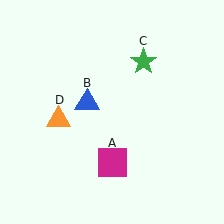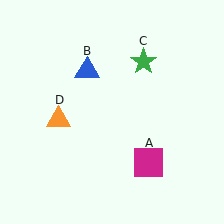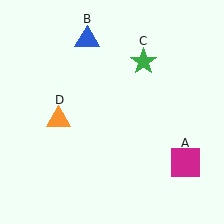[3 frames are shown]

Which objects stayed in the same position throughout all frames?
Green star (object C) and orange triangle (object D) remained stationary.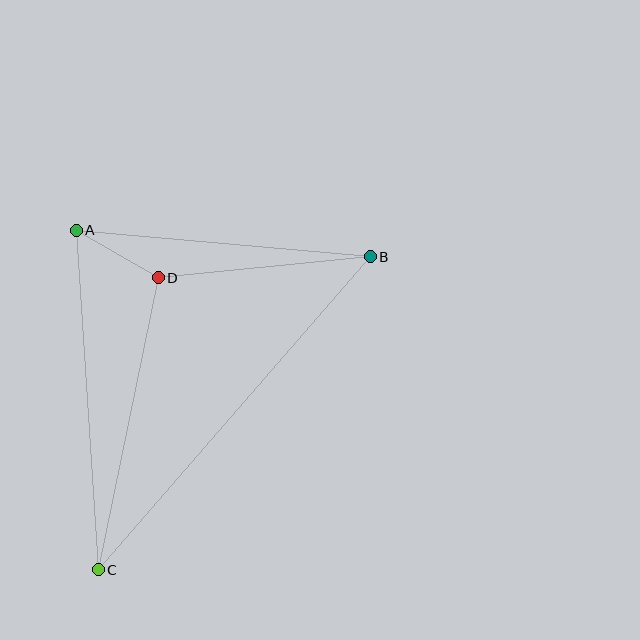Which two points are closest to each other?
Points A and D are closest to each other.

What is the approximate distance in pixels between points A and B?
The distance between A and B is approximately 295 pixels.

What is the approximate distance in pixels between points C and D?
The distance between C and D is approximately 298 pixels.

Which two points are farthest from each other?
Points B and C are farthest from each other.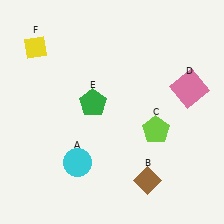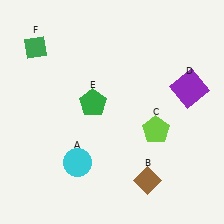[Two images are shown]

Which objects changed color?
D changed from pink to purple. F changed from yellow to green.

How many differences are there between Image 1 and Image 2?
There are 2 differences between the two images.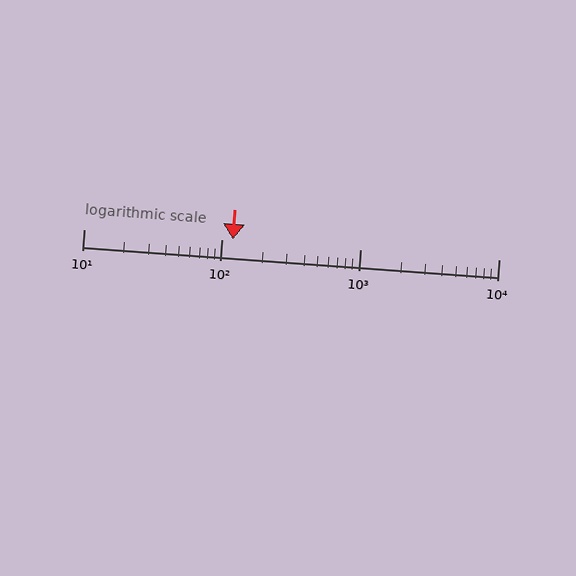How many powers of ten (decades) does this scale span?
The scale spans 3 decades, from 10 to 10000.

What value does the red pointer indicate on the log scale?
The pointer indicates approximately 120.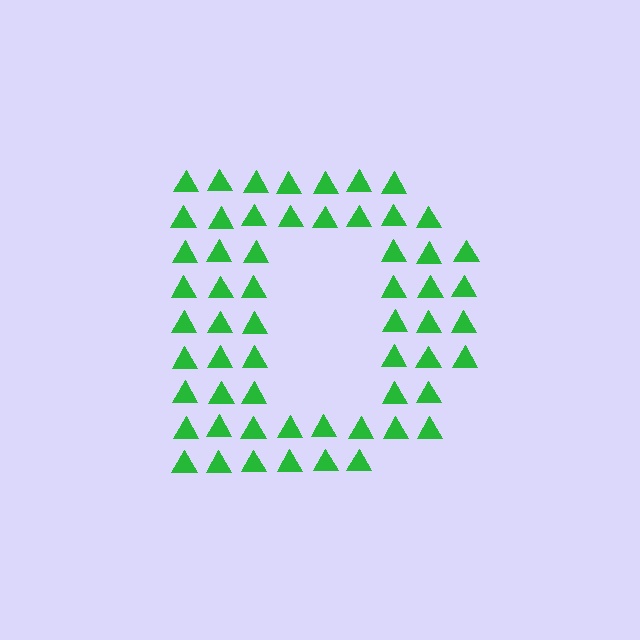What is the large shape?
The large shape is the letter D.